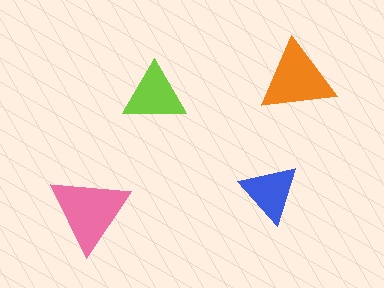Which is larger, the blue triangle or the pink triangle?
The pink one.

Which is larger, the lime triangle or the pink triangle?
The pink one.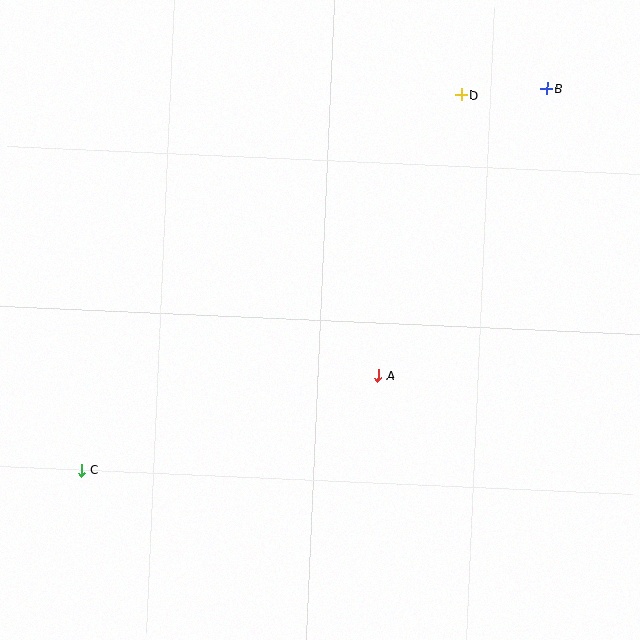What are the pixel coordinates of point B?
Point B is at (547, 89).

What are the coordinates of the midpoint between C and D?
The midpoint between C and D is at (272, 282).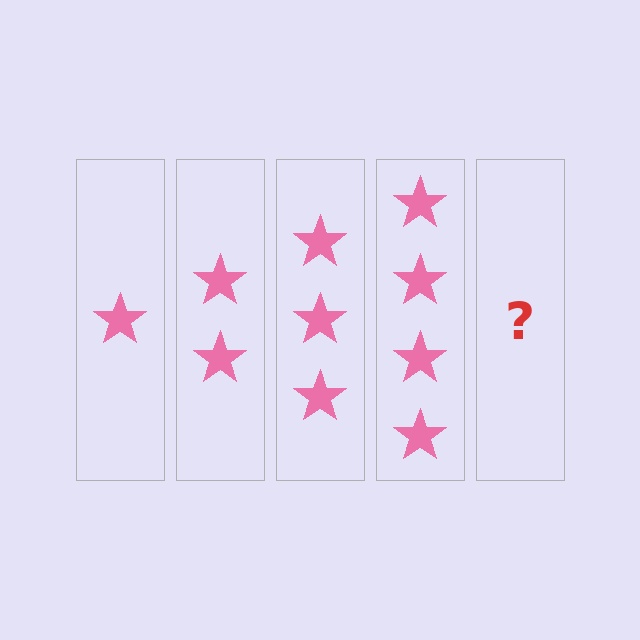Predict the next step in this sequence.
The next step is 5 stars.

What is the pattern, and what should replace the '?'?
The pattern is that each step adds one more star. The '?' should be 5 stars.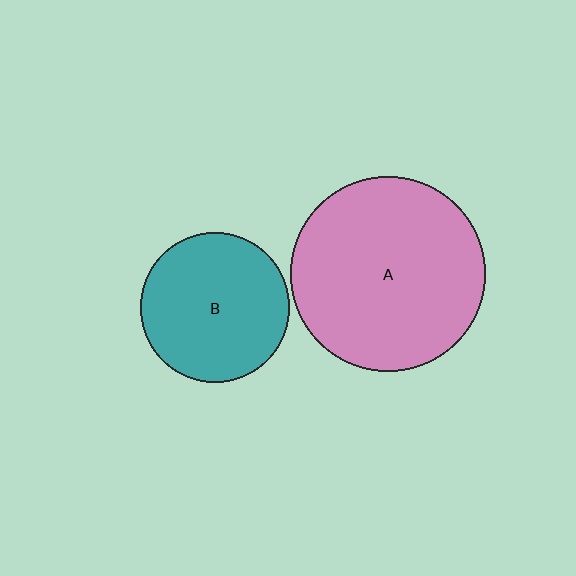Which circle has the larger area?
Circle A (pink).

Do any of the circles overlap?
No, none of the circles overlap.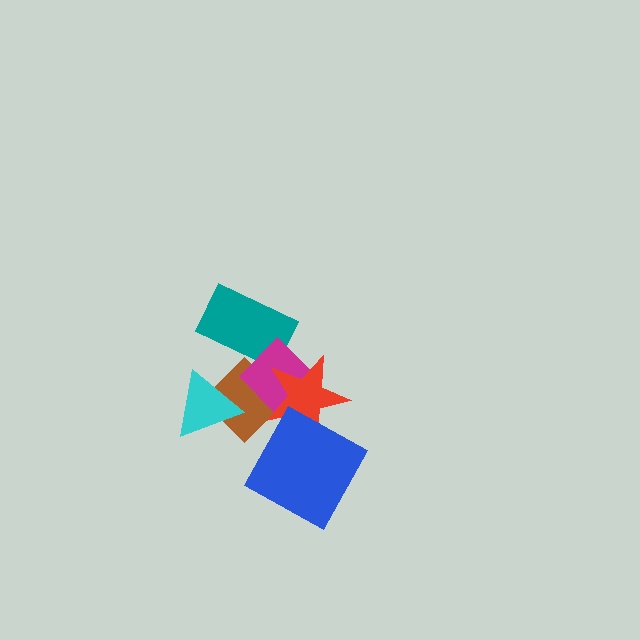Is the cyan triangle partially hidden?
No, no other shape covers it.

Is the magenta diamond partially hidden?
Yes, it is partially covered by another shape.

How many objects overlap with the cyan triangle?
1 object overlaps with the cyan triangle.